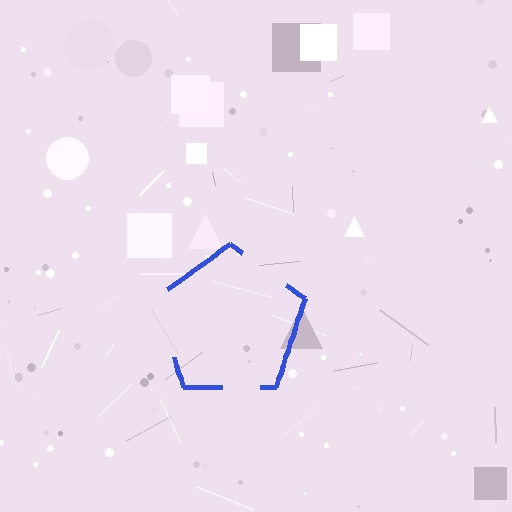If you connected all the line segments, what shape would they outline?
They would outline a pentagon.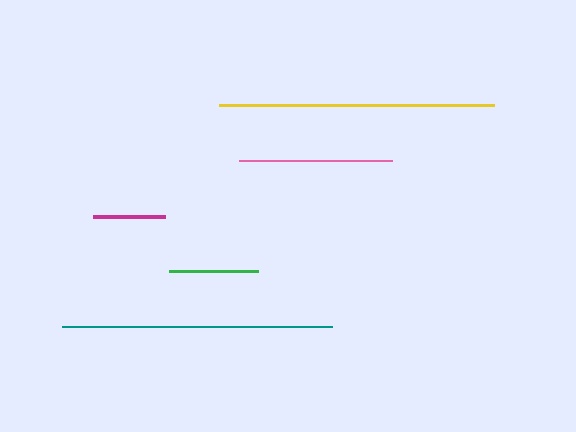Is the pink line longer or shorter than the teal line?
The teal line is longer than the pink line.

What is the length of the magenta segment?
The magenta segment is approximately 72 pixels long.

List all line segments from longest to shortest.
From longest to shortest: yellow, teal, pink, green, magenta.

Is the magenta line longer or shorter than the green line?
The green line is longer than the magenta line.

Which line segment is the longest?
The yellow line is the longest at approximately 275 pixels.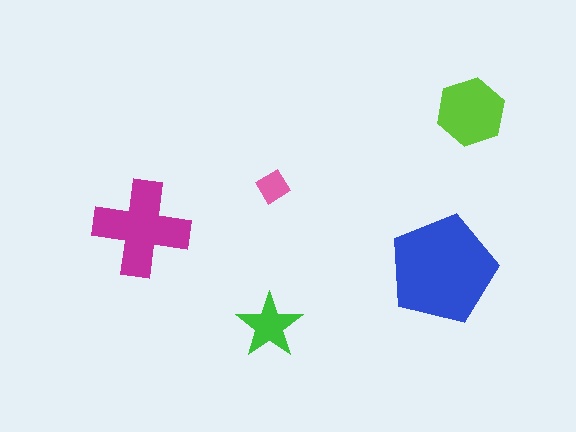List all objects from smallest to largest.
The pink diamond, the green star, the lime hexagon, the magenta cross, the blue pentagon.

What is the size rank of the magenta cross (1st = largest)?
2nd.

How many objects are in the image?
There are 5 objects in the image.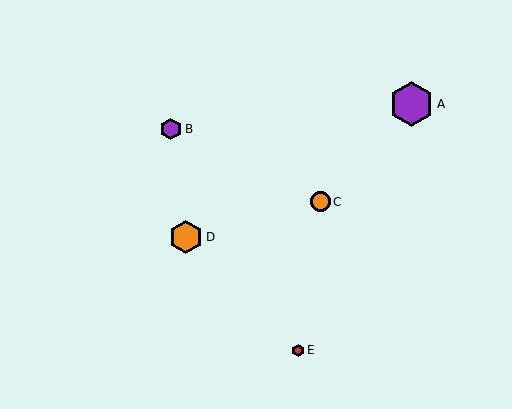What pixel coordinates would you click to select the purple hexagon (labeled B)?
Click at (171, 129) to select the purple hexagon B.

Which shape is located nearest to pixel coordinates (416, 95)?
The purple hexagon (labeled A) at (411, 104) is nearest to that location.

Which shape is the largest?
The purple hexagon (labeled A) is the largest.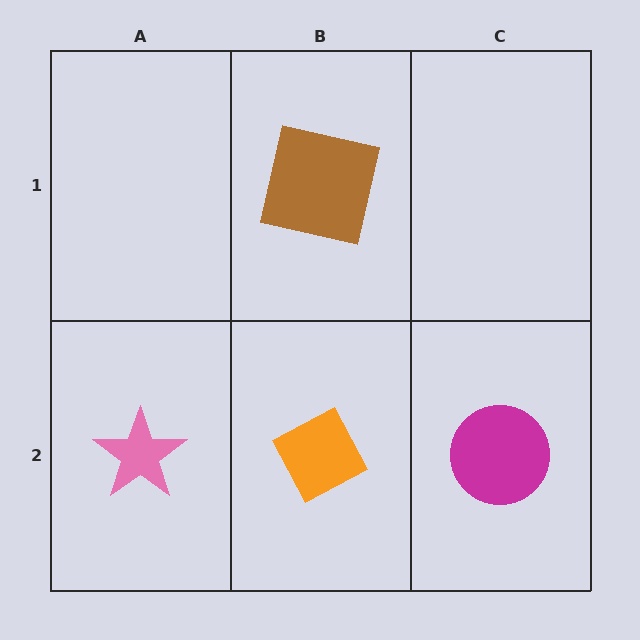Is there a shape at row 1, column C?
No, that cell is empty.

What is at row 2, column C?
A magenta circle.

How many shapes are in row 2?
3 shapes.